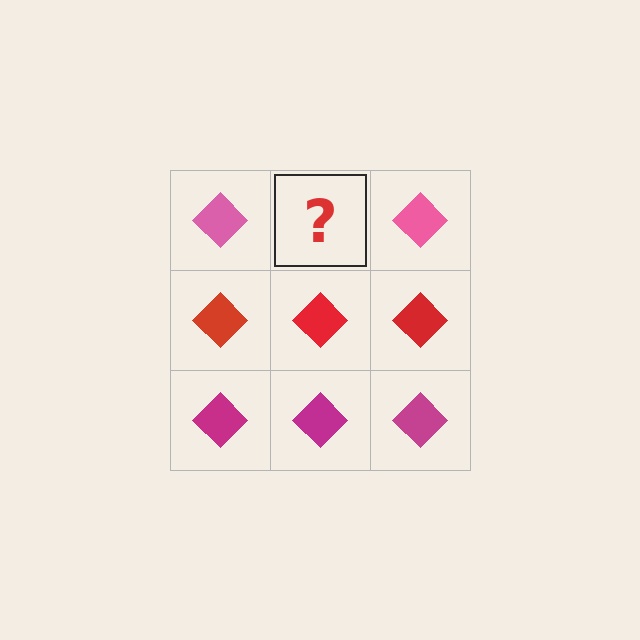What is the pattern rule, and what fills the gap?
The rule is that each row has a consistent color. The gap should be filled with a pink diamond.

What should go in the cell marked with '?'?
The missing cell should contain a pink diamond.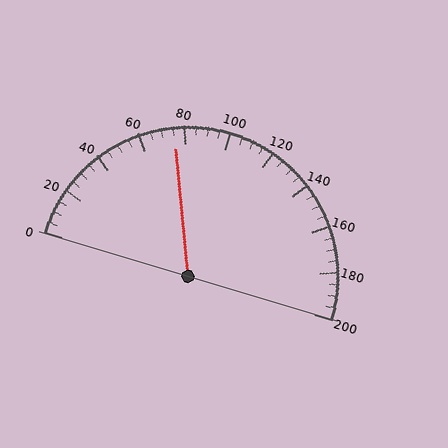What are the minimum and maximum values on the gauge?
The gauge ranges from 0 to 200.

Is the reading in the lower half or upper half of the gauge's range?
The reading is in the lower half of the range (0 to 200).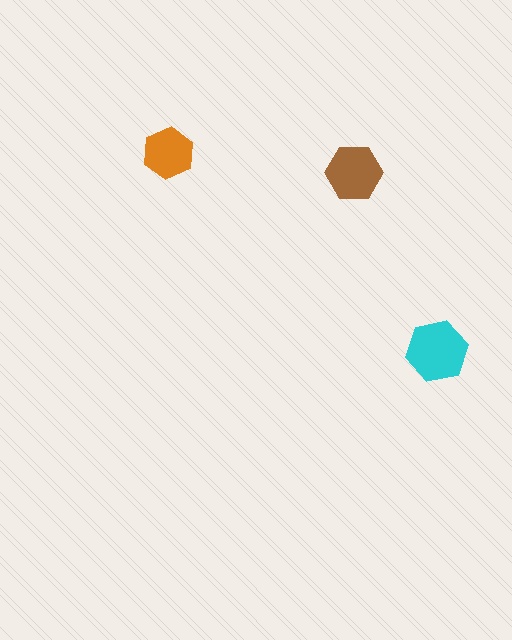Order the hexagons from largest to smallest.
the cyan one, the brown one, the orange one.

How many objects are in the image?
There are 3 objects in the image.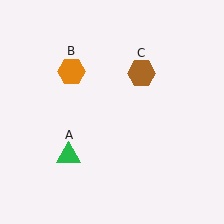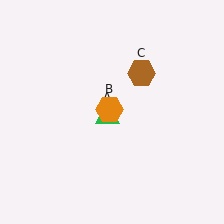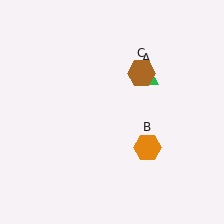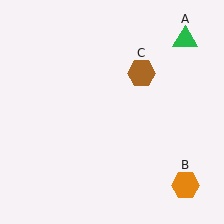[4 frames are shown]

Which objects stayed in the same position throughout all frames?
Brown hexagon (object C) remained stationary.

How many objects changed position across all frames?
2 objects changed position: green triangle (object A), orange hexagon (object B).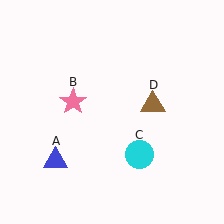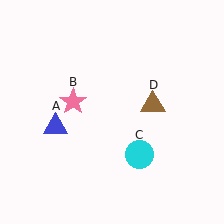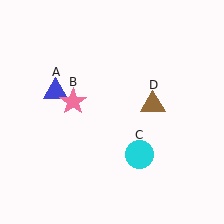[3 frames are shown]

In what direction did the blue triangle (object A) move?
The blue triangle (object A) moved up.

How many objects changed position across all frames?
1 object changed position: blue triangle (object A).